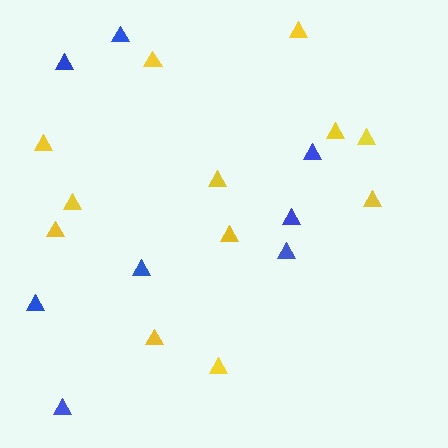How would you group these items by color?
There are 2 groups: one group of blue triangles (8) and one group of yellow triangles (12).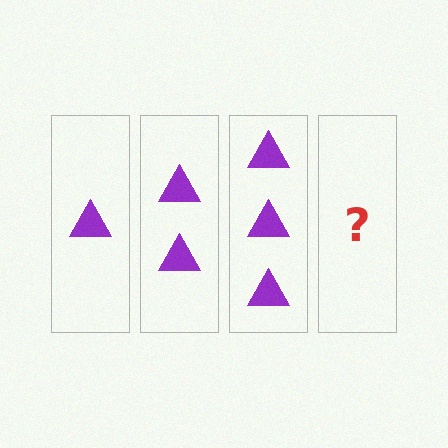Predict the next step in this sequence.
The next step is 4 triangles.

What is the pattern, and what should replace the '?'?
The pattern is that each step adds one more triangle. The '?' should be 4 triangles.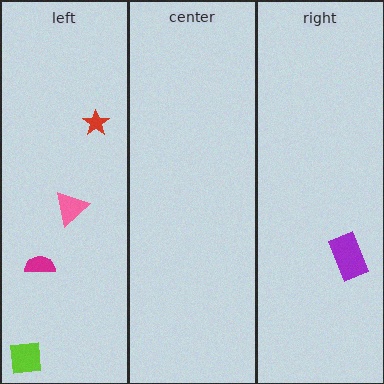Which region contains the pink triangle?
The left region.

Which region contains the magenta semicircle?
The left region.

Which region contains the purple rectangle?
The right region.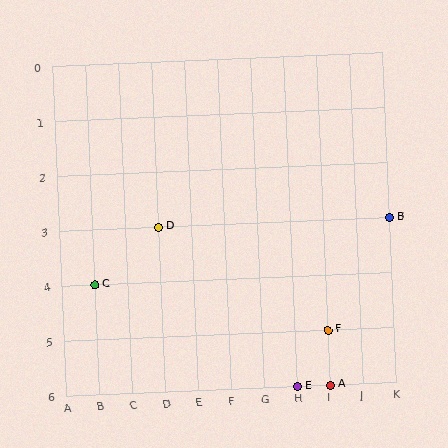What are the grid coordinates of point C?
Point C is at grid coordinates (B, 4).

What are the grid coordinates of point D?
Point D is at grid coordinates (D, 3).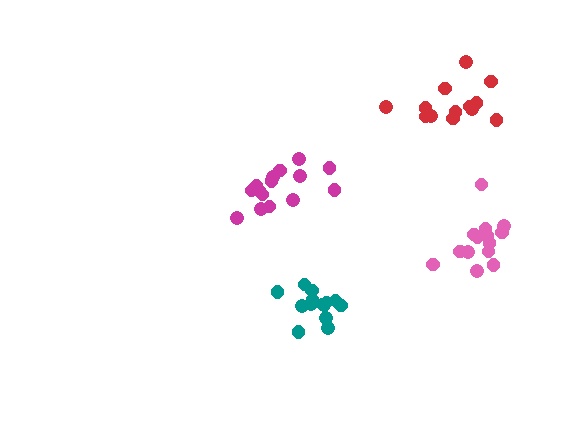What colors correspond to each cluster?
The clusters are colored: teal, red, magenta, pink.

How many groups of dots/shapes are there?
There are 4 groups.